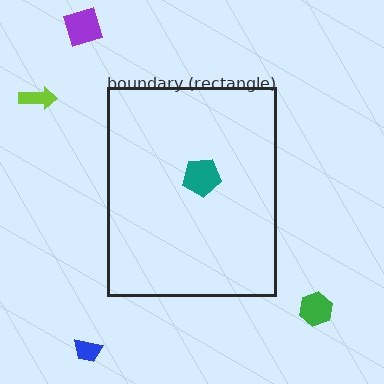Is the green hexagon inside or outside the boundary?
Outside.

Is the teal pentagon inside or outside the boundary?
Inside.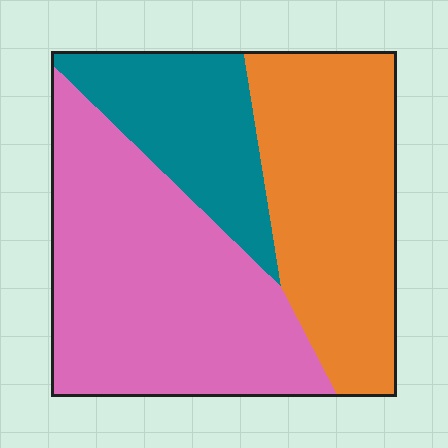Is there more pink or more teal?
Pink.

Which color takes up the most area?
Pink, at roughly 45%.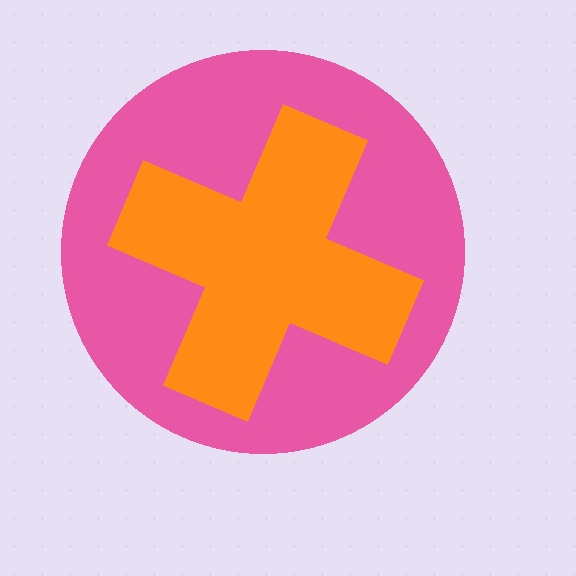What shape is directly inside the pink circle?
The orange cross.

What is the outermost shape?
The pink circle.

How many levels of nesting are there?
2.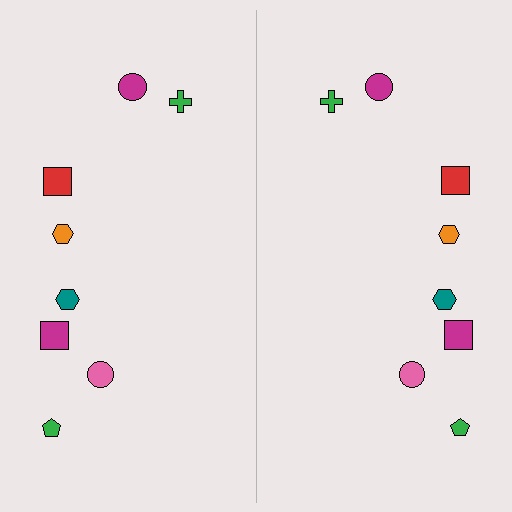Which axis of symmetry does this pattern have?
The pattern has a vertical axis of symmetry running through the center of the image.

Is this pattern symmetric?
Yes, this pattern has bilateral (reflection) symmetry.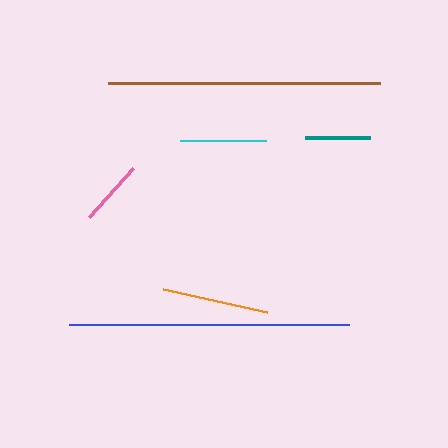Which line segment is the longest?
The blue line is the longest at approximately 279 pixels.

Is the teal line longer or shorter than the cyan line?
The cyan line is longer than the teal line.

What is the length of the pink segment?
The pink segment is approximately 67 pixels long.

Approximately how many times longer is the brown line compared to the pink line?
The brown line is approximately 4.1 times the length of the pink line.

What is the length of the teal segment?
The teal segment is approximately 65 pixels long.